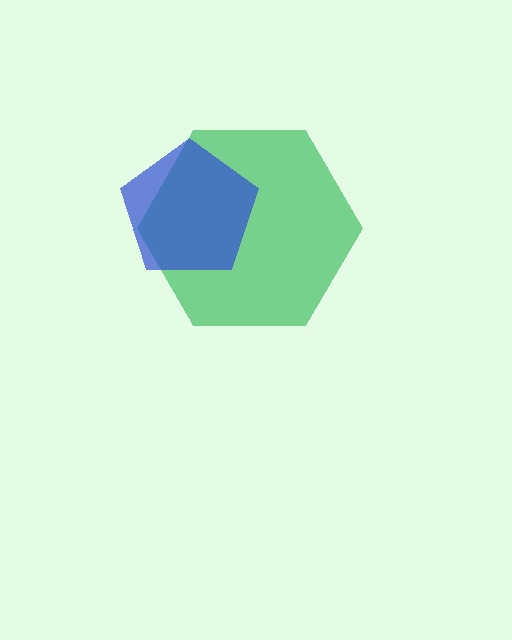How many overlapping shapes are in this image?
There are 2 overlapping shapes in the image.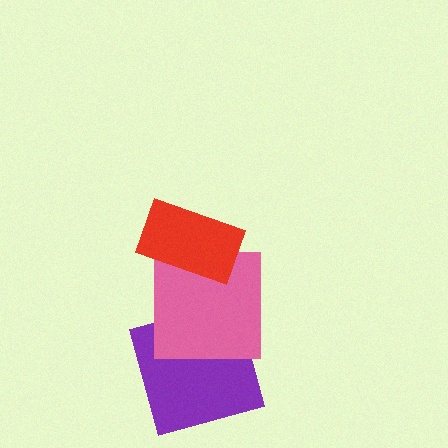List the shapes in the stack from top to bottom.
From top to bottom: the red rectangle, the pink square, the purple square.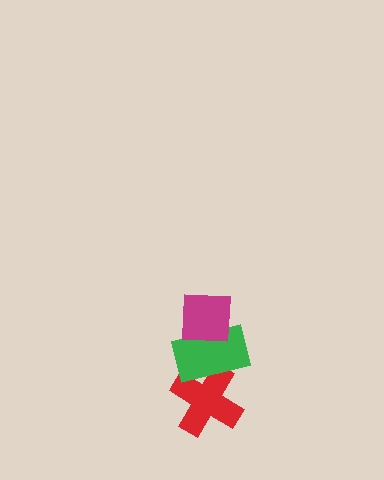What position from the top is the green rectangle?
The green rectangle is 2nd from the top.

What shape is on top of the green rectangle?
The magenta square is on top of the green rectangle.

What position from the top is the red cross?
The red cross is 3rd from the top.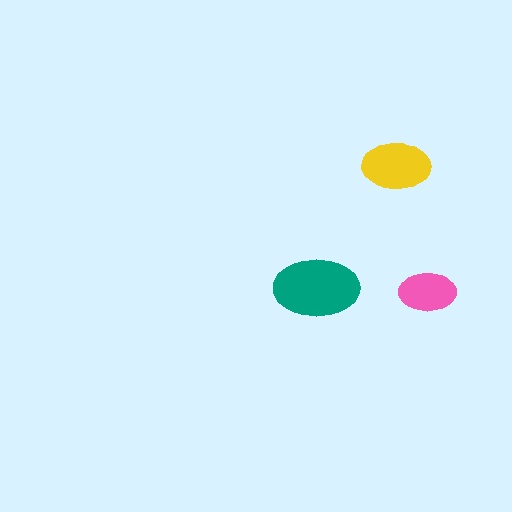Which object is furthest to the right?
The pink ellipse is rightmost.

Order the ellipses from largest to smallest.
the teal one, the yellow one, the pink one.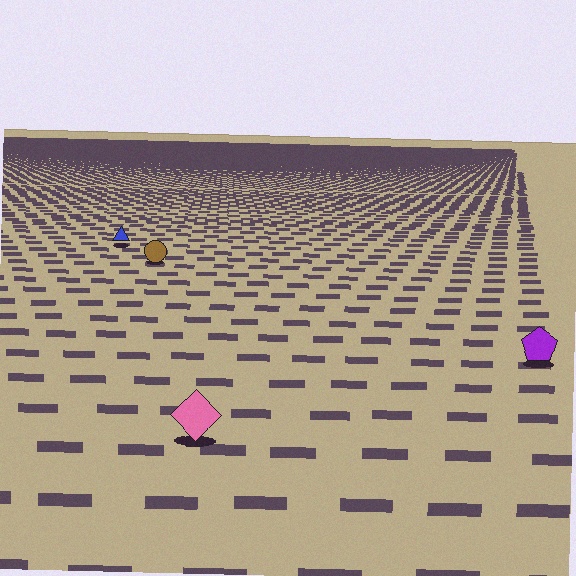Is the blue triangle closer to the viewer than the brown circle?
No. The brown circle is closer — you can tell from the texture gradient: the ground texture is coarser near it.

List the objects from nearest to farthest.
From nearest to farthest: the pink diamond, the purple pentagon, the brown circle, the blue triangle.